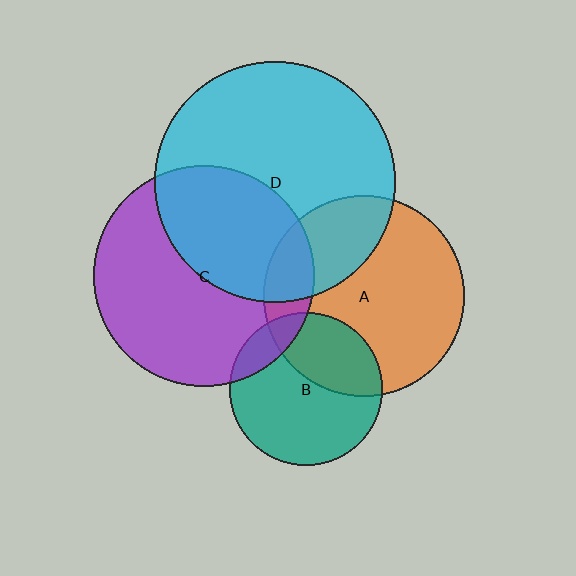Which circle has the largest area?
Circle D (cyan).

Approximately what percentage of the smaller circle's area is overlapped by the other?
Approximately 40%.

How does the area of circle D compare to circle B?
Approximately 2.5 times.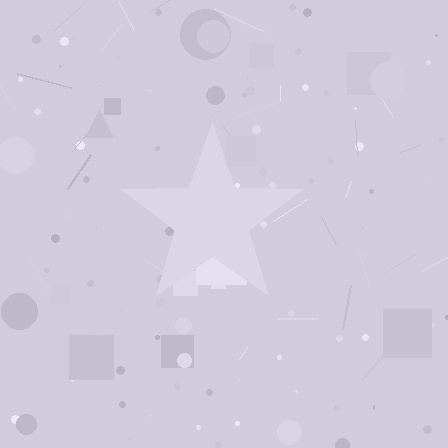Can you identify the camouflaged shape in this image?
The camouflaged shape is a star.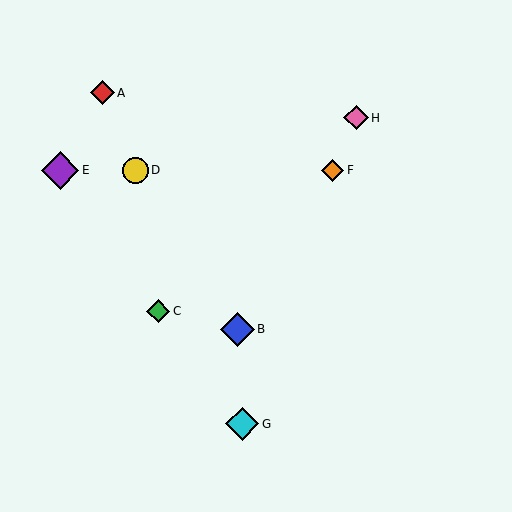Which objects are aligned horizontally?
Objects D, E, F are aligned horizontally.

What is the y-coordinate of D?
Object D is at y≈170.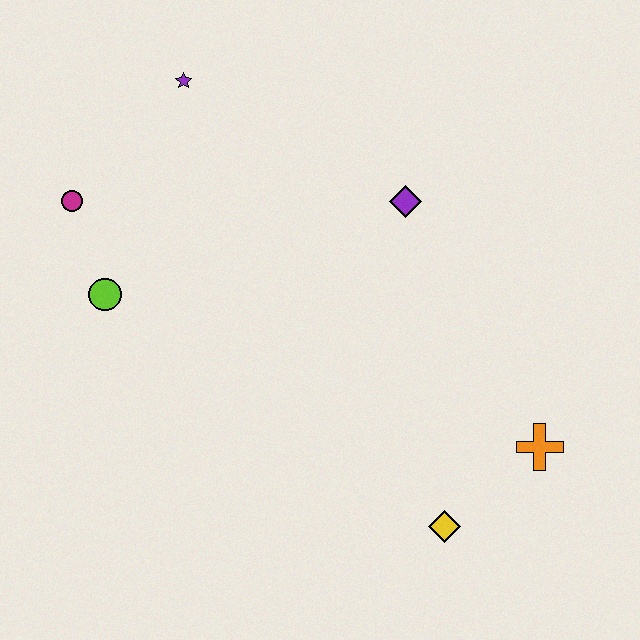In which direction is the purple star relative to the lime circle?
The purple star is above the lime circle.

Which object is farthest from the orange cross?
The magenta circle is farthest from the orange cross.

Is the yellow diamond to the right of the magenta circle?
Yes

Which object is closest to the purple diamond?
The purple star is closest to the purple diamond.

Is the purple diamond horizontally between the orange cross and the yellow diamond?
No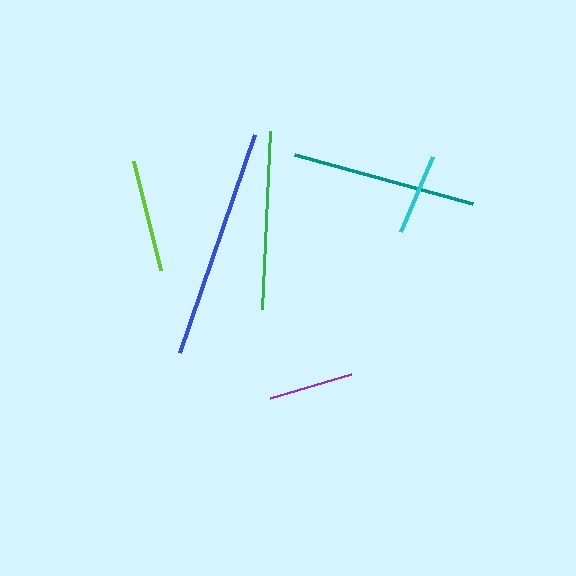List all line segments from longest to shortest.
From longest to shortest: blue, teal, green, lime, purple, cyan.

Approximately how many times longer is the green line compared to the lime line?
The green line is approximately 1.6 times the length of the lime line.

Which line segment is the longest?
The blue line is the longest at approximately 230 pixels.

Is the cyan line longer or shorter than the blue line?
The blue line is longer than the cyan line.